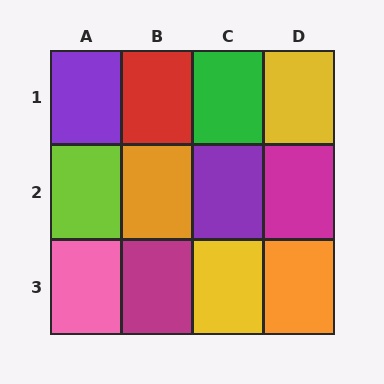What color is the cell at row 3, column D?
Orange.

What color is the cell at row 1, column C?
Green.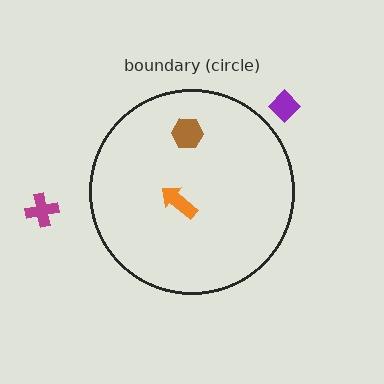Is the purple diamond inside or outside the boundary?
Outside.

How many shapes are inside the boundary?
2 inside, 2 outside.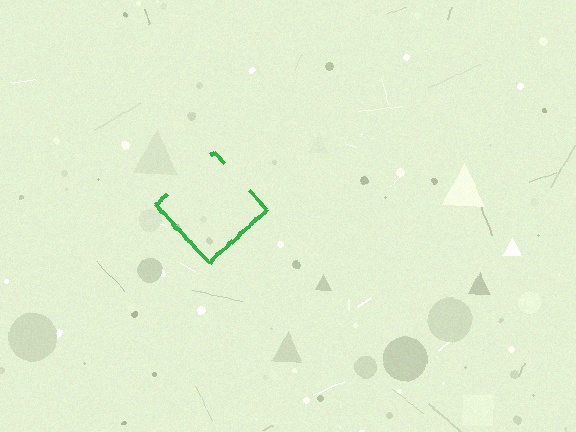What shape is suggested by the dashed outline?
The dashed outline suggests a diamond.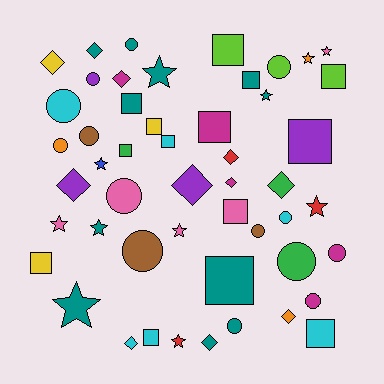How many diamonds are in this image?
There are 11 diamonds.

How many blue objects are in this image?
There is 1 blue object.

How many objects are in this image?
There are 50 objects.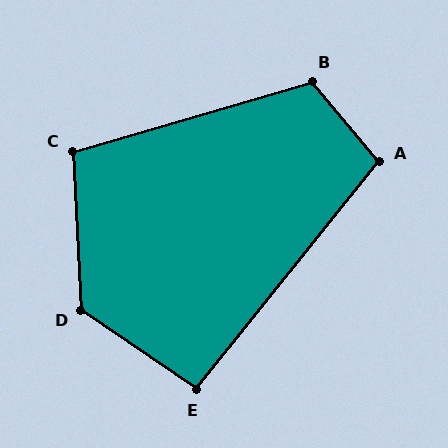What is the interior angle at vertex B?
Approximately 114 degrees (obtuse).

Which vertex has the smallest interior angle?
E, at approximately 95 degrees.